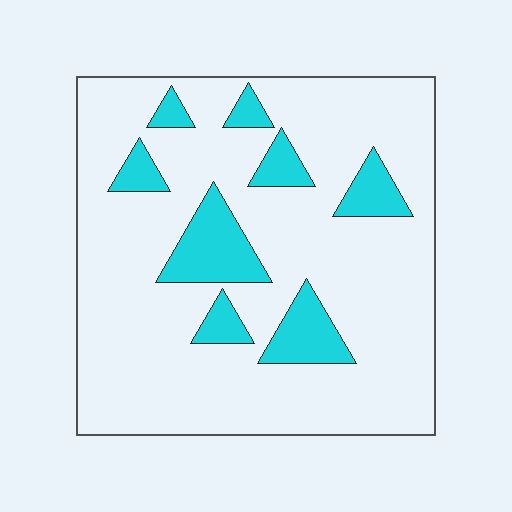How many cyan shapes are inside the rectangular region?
8.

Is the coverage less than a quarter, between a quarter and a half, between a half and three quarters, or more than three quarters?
Less than a quarter.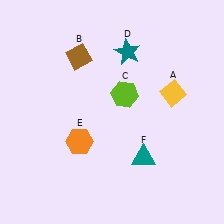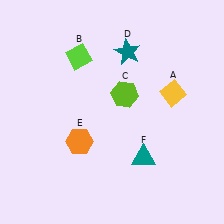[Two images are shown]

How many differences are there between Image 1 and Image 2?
There is 1 difference between the two images.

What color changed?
The diamond (B) changed from brown in Image 1 to lime in Image 2.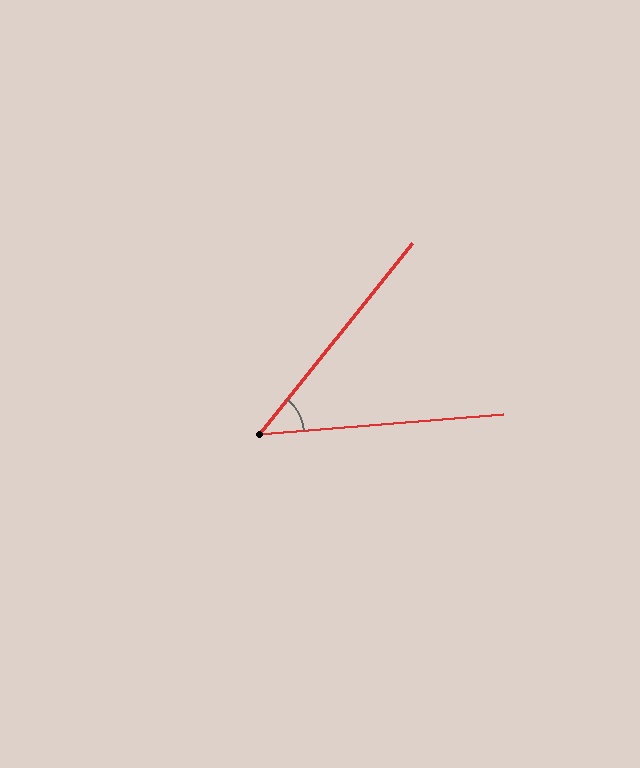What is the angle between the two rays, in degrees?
Approximately 47 degrees.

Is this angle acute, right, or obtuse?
It is acute.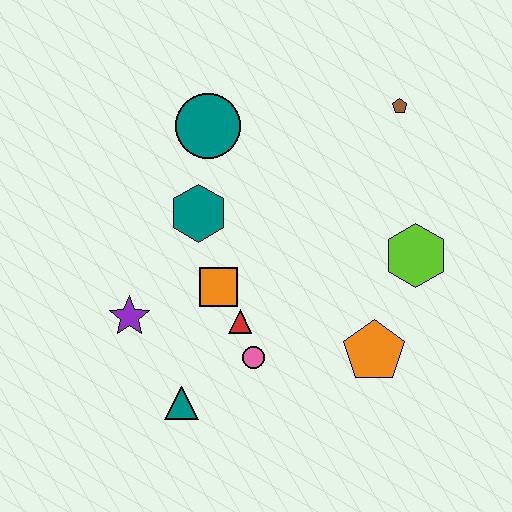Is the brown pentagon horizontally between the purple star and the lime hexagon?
Yes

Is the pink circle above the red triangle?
No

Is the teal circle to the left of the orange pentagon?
Yes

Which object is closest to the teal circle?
The teal hexagon is closest to the teal circle.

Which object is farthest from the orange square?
The brown pentagon is farthest from the orange square.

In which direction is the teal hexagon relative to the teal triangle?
The teal hexagon is above the teal triangle.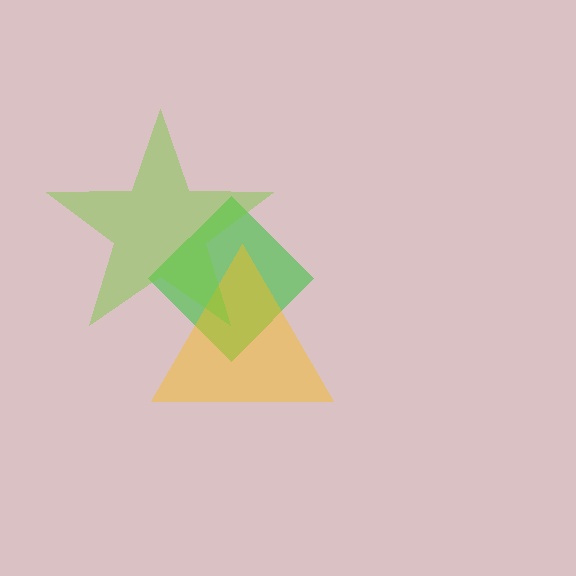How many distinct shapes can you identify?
There are 3 distinct shapes: a green diamond, a yellow triangle, a lime star.